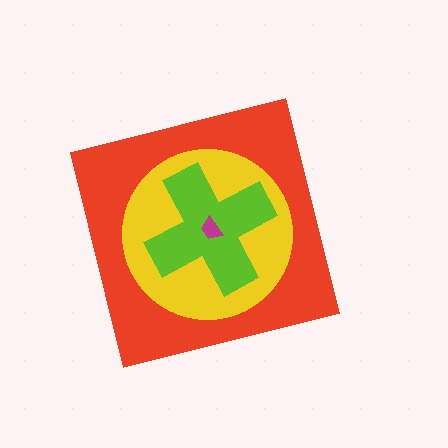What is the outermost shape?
The red square.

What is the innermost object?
The magenta trapezoid.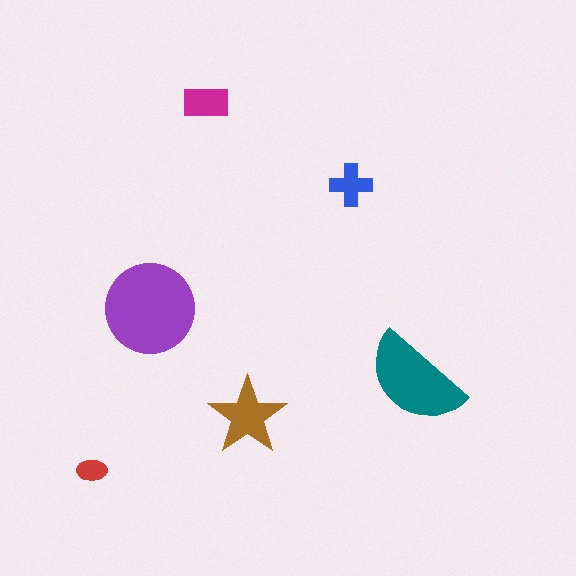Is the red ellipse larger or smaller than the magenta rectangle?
Smaller.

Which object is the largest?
The purple circle.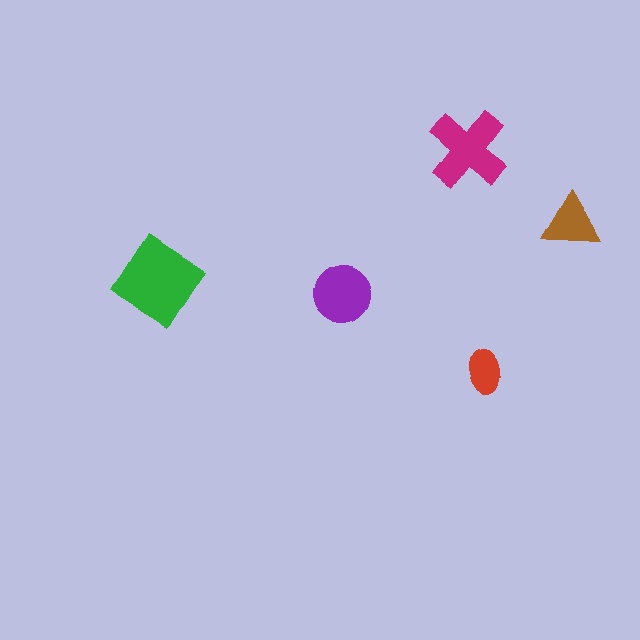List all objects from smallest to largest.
The red ellipse, the brown triangle, the purple circle, the magenta cross, the green diamond.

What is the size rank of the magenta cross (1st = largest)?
2nd.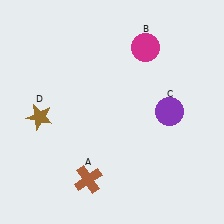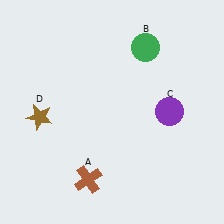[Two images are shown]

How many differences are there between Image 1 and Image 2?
There is 1 difference between the two images.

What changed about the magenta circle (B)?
In Image 1, B is magenta. In Image 2, it changed to green.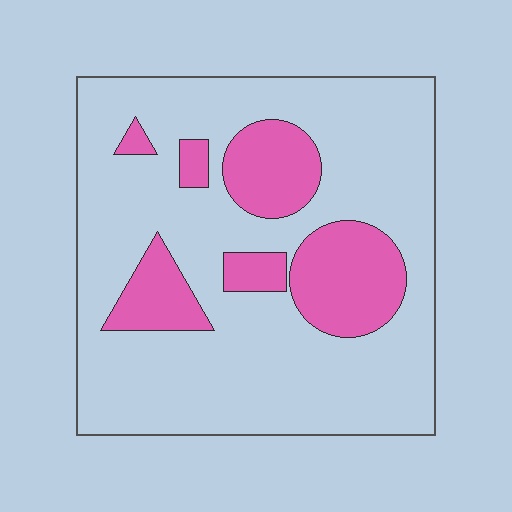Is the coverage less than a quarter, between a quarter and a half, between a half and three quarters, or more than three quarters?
Less than a quarter.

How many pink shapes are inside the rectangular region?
6.